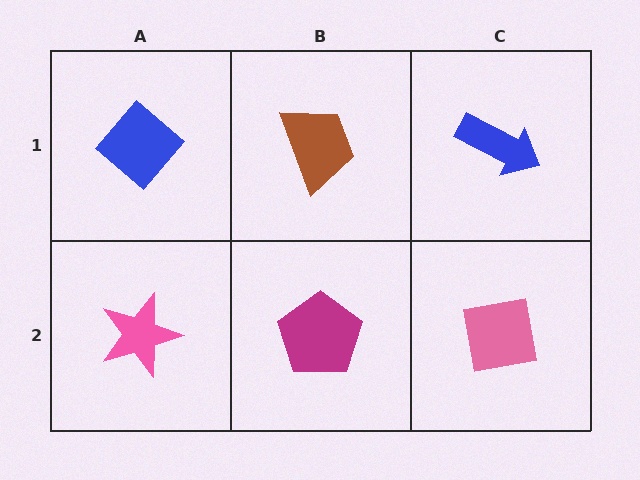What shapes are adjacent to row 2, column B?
A brown trapezoid (row 1, column B), a pink star (row 2, column A), a pink square (row 2, column C).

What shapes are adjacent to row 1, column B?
A magenta pentagon (row 2, column B), a blue diamond (row 1, column A), a blue arrow (row 1, column C).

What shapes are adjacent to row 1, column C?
A pink square (row 2, column C), a brown trapezoid (row 1, column B).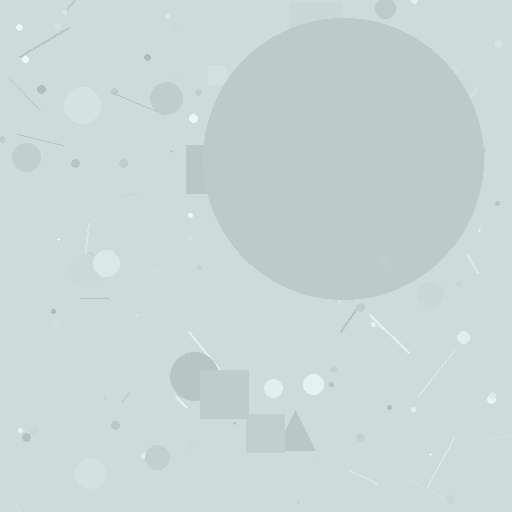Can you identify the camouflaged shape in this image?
The camouflaged shape is a circle.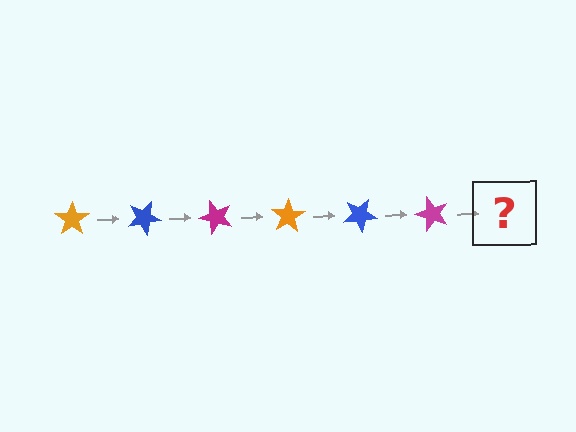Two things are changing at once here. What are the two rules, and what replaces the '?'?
The two rules are that it rotates 25 degrees each step and the color cycles through orange, blue, and magenta. The '?' should be an orange star, rotated 150 degrees from the start.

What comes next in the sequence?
The next element should be an orange star, rotated 150 degrees from the start.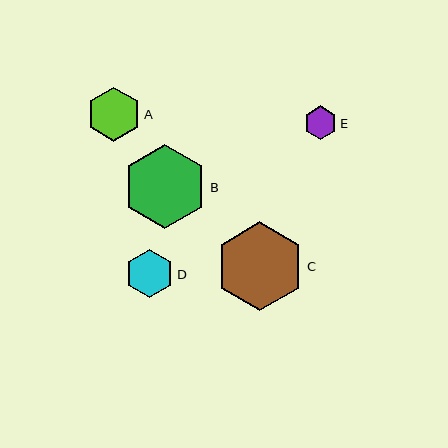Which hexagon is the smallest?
Hexagon E is the smallest with a size of approximately 33 pixels.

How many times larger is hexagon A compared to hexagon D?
Hexagon A is approximately 1.1 times the size of hexagon D.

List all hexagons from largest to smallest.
From largest to smallest: C, B, A, D, E.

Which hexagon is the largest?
Hexagon C is the largest with a size of approximately 89 pixels.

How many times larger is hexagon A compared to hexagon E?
Hexagon A is approximately 1.6 times the size of hexagon E.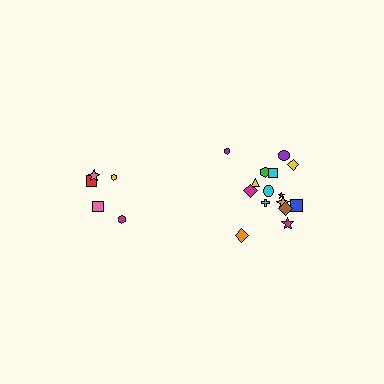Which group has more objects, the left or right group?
The right group.